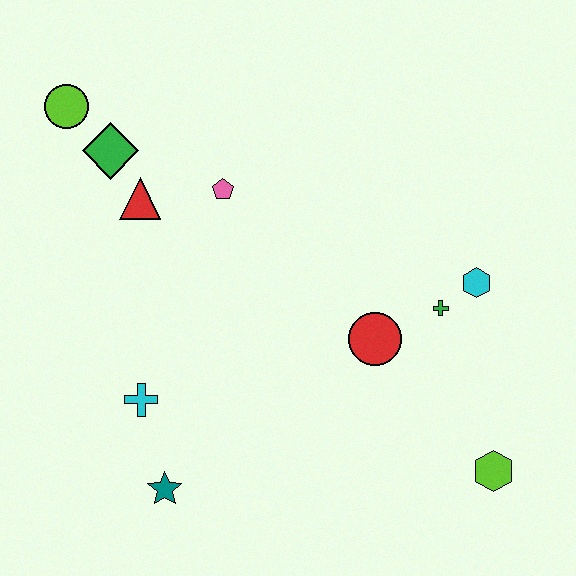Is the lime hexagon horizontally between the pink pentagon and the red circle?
No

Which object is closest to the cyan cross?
The teal star is closest to the cyan cross.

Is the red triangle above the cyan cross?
Yes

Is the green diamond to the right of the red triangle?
No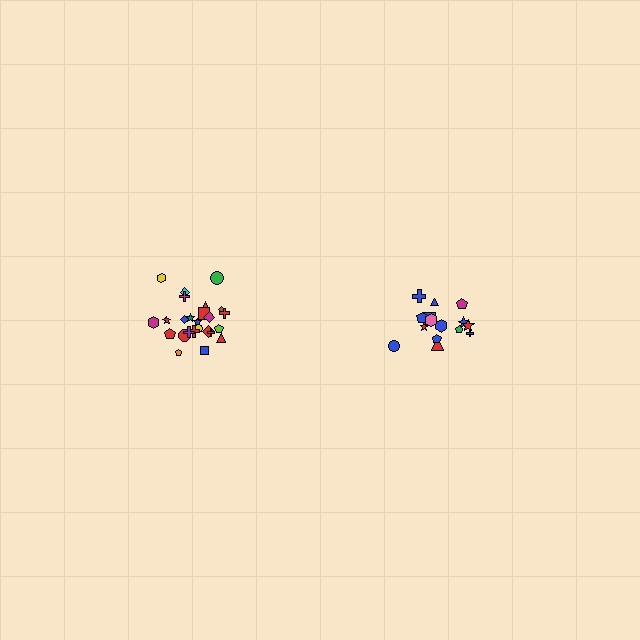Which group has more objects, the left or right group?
The left group.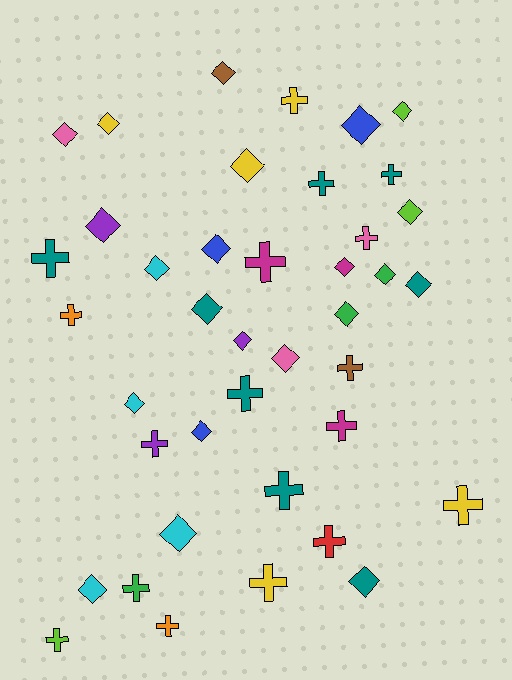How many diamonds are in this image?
There are 22 diamonds.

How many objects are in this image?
There are 40 objects.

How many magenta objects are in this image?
There are 3 magenta objects.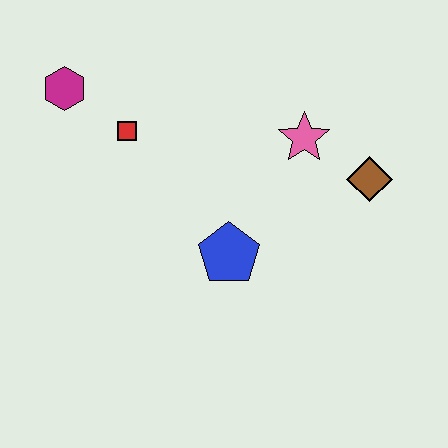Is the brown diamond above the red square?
No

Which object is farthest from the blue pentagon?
The magenta hexagon is farthest from the blue pentagon.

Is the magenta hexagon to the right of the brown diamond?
No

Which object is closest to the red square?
The magenta hexagon is closest to the red square.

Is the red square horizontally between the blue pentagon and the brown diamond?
No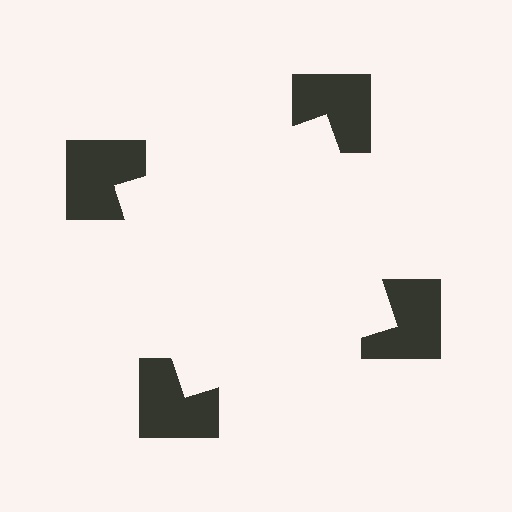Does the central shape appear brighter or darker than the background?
It typically appears slightly brighter than the background, even though no actual brightness change is drawn.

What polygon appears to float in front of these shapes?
An illusory square — its edges are inferred from the aligned wedge cuts in the notched squares, not physically drawn.